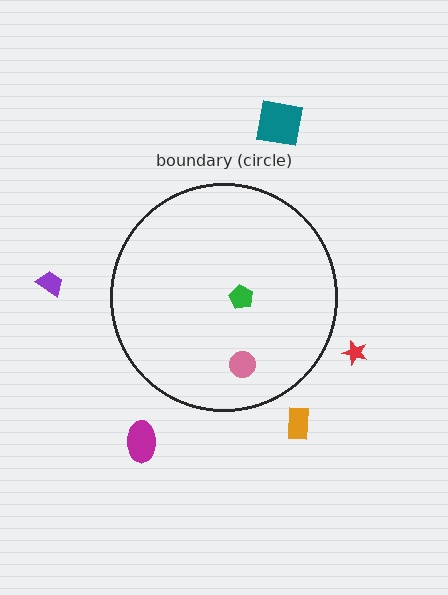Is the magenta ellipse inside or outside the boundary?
Outside.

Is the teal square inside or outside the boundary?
Outside.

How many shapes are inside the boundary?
2 inside, 5 outside.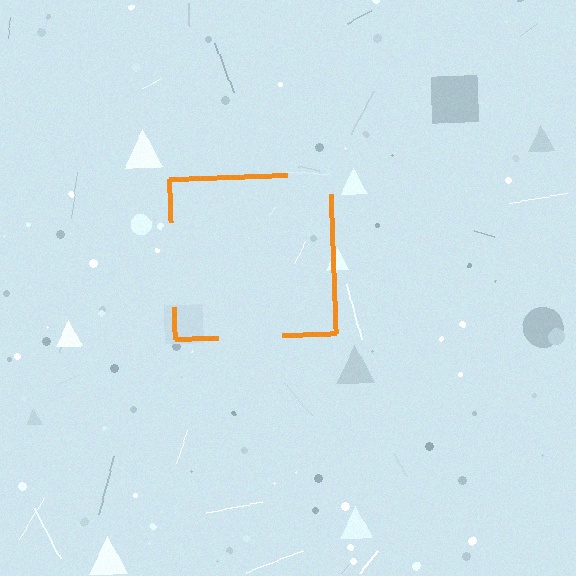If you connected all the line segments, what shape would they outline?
They would outline a square.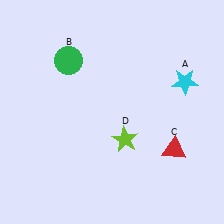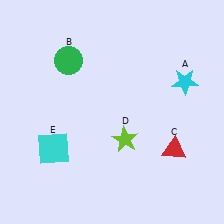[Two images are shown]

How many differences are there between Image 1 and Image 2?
There is 1 difference between the two images.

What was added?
A cyan square (E) was added in Image 2.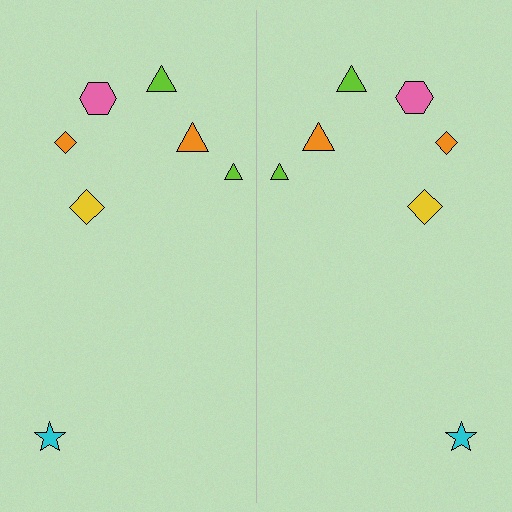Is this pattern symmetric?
Yes, this pattern has bilateral (reflection) symmetry.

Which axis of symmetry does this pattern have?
The pattern has a vertical axis of symmetry running through the center of the image.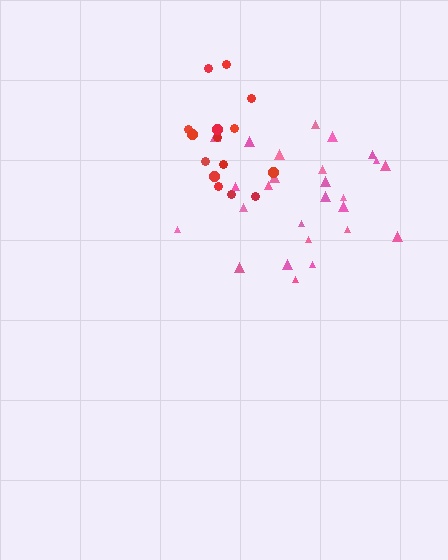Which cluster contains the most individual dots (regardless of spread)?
Pink (26).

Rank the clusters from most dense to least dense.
red, pink.